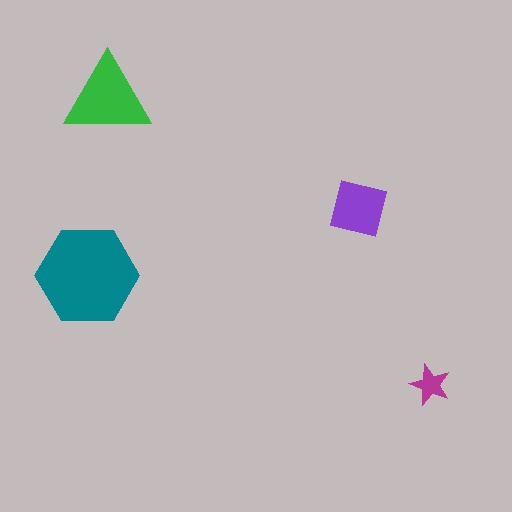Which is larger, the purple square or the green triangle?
The green triangle.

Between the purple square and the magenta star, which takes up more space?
The purple square.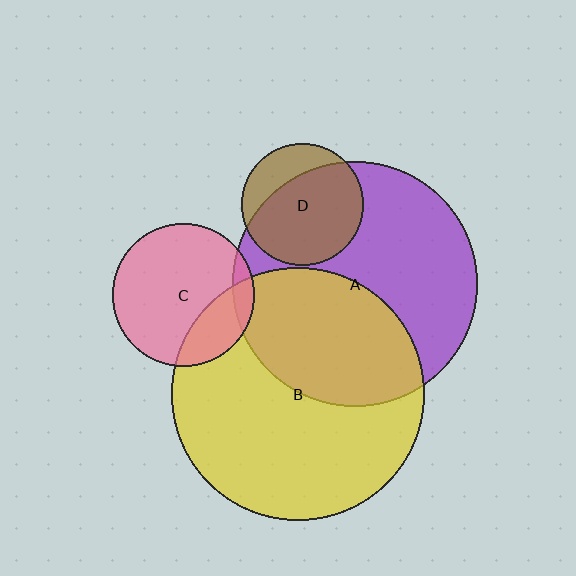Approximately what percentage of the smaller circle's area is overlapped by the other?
Approximately 10%.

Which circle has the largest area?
Circle B (yellow).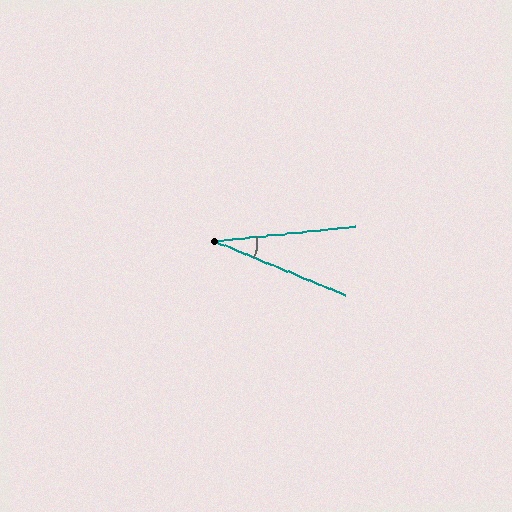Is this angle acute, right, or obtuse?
It is acute.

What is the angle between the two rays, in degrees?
Approximately 28 degrees.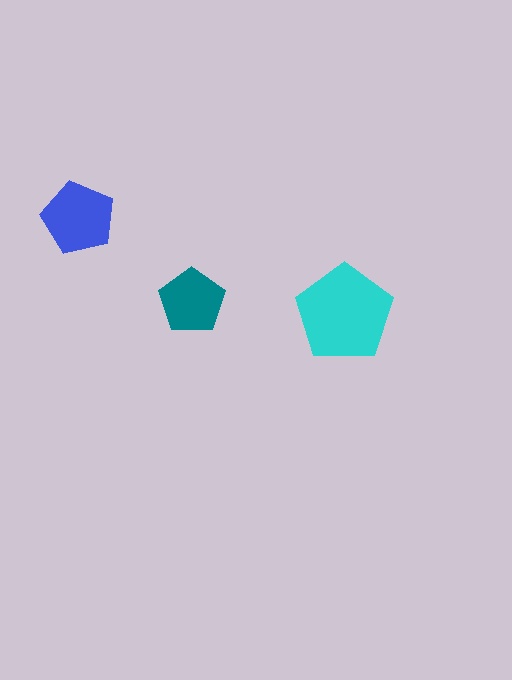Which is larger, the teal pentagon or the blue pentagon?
The blue one.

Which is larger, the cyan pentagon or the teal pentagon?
The cyan one.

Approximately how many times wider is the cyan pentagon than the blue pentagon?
About 1.5 times wider.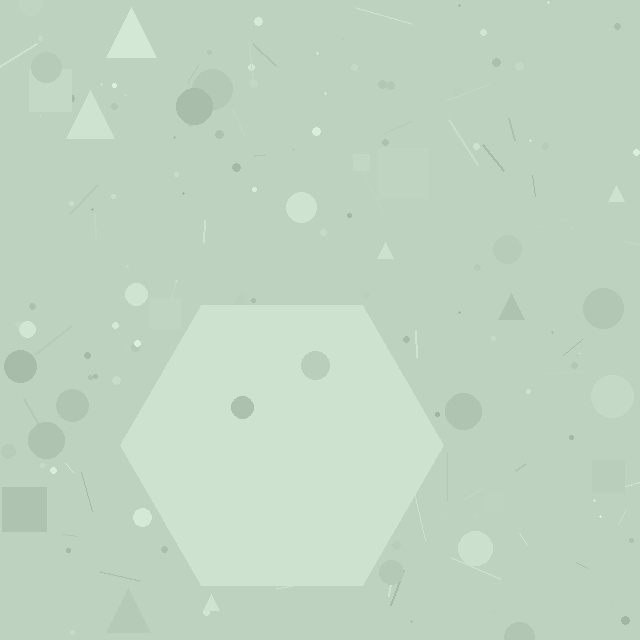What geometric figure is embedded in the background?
A hexagon is embedded in the background.